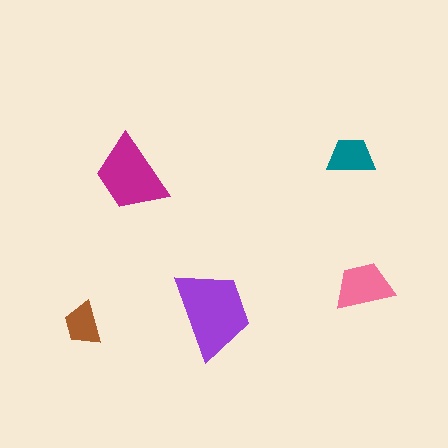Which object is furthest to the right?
The pink trapezoid is rightmost.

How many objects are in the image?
There are 5 objects in the image.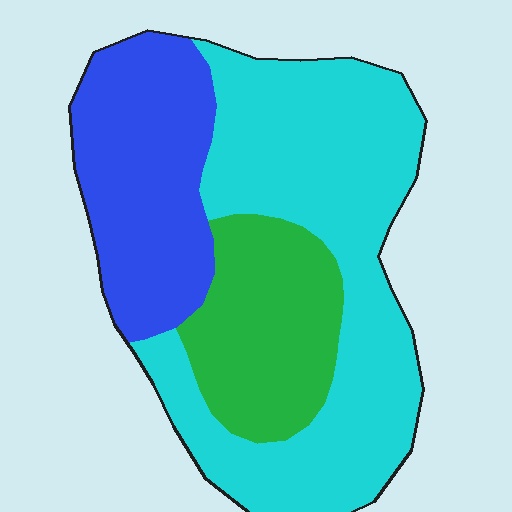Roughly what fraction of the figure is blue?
Blue takes up about one quarter (1/4) of the figure.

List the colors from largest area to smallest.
From largest to smallest: cyan, blue, green.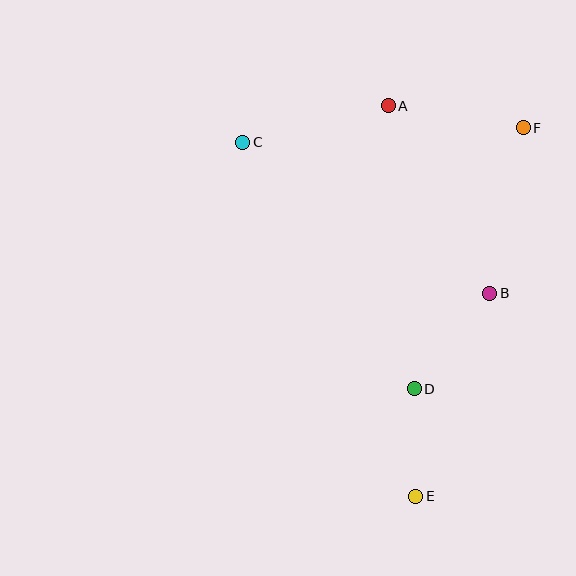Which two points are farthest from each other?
Points C and E are farthest from each other.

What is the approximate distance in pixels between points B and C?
The distance between B and C is approximately 289 pixels.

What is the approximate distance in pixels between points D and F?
The distance between D and F is approximately 283 pixels.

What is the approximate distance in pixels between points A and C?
The distance between A and C is approximately 150 pixels.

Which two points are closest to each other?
Points D and E are closest to each other.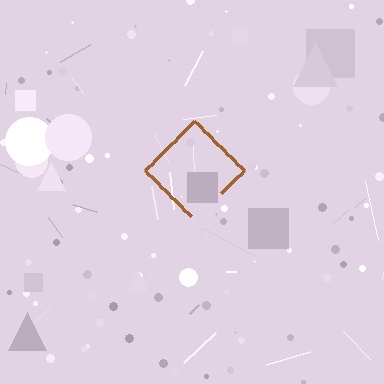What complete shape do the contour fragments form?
The contour fragments form a diamond.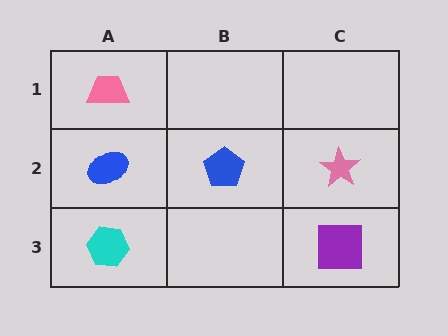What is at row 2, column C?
A pink star.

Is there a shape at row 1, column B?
No, that cell is empty.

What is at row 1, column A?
A pink trapezoid.